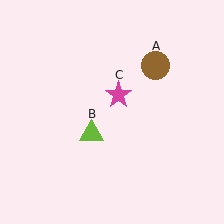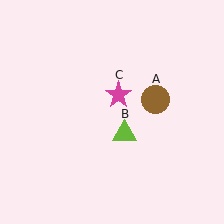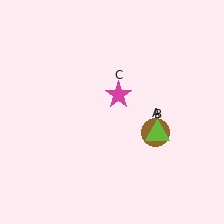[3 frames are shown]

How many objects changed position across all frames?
2 objects changed position: brown circle (object A), lime triangle (object B).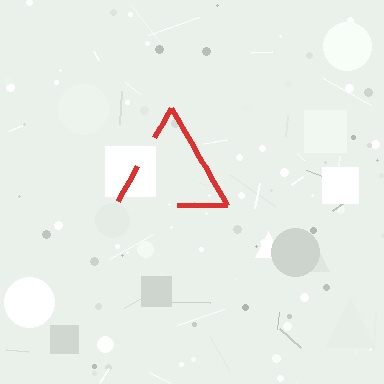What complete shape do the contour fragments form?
The contour fragments form a triangle.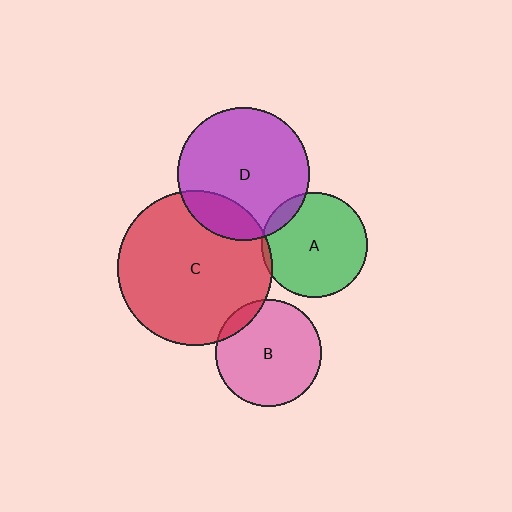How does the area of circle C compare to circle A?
Approximately 2.2 times.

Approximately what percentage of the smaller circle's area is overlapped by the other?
Approximately 10%.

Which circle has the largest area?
Circle C (red).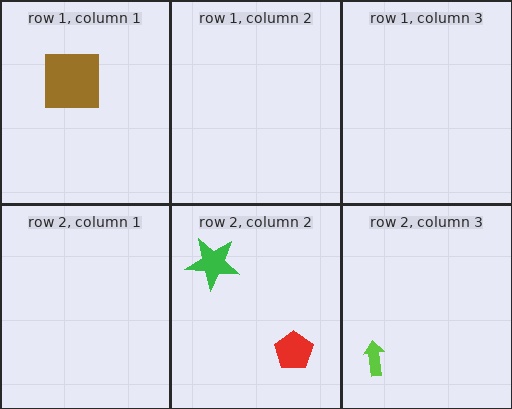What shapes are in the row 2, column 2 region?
The red pentagon, the green star.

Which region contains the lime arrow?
The row 2, column 3 region.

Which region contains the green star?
The row 2, column 2 region.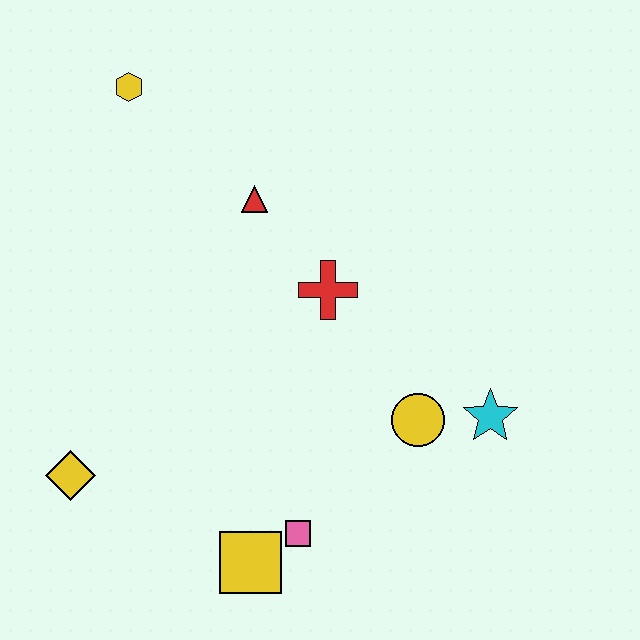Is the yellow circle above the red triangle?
No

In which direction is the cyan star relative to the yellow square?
The cyan star is to the right of the yellow square.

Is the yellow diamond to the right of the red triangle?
No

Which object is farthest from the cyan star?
The yellow hexagon is farthest from the cyan star.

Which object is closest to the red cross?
The red triangle is closest to the red cross.